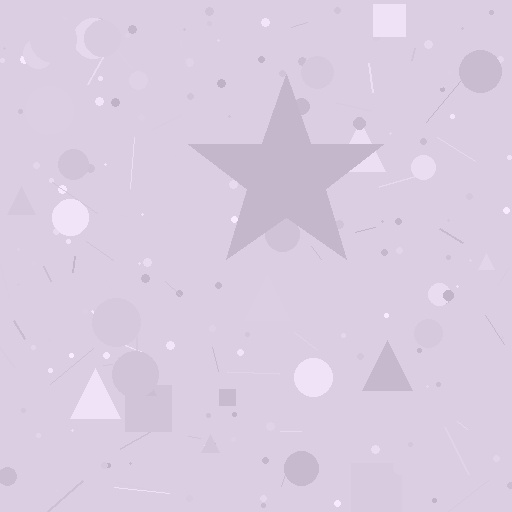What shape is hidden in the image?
A star is hidden in the image.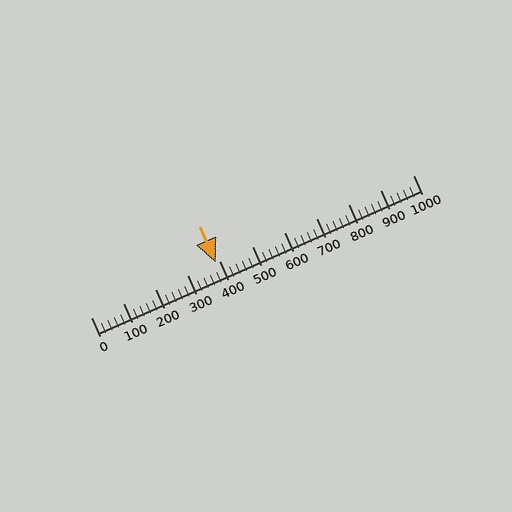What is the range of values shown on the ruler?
The ruler shows values from 0 to 1000.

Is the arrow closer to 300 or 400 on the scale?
The arrow is closer to 400.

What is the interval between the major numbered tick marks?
The major tick marks are spaced 100 units apart.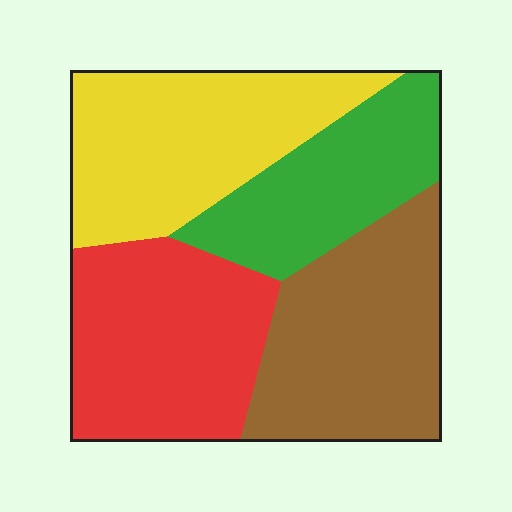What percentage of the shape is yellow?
Yellow covers around 25% of the shape.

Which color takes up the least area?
Green, at roughly 20%.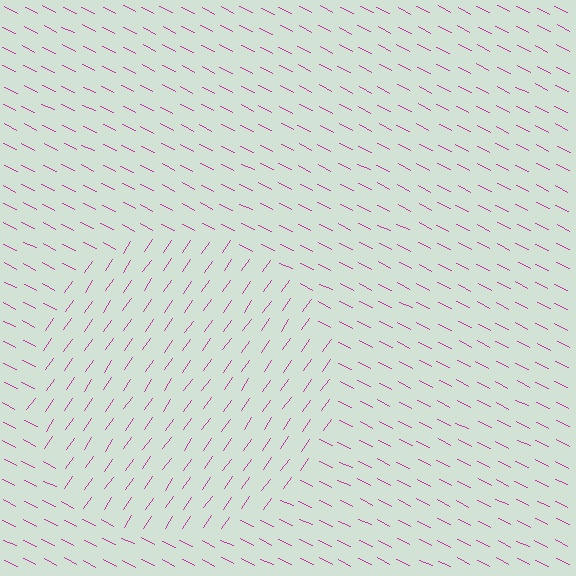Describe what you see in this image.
The image is filled with small magenta line segments. A circle region in the image has lines oriented differently from the surrounding lines, creating a visible texture boundary.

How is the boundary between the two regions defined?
The boundary is defined purely by a change in line orientation (approximately 82 degrees difference). All lines are the same color and thickness.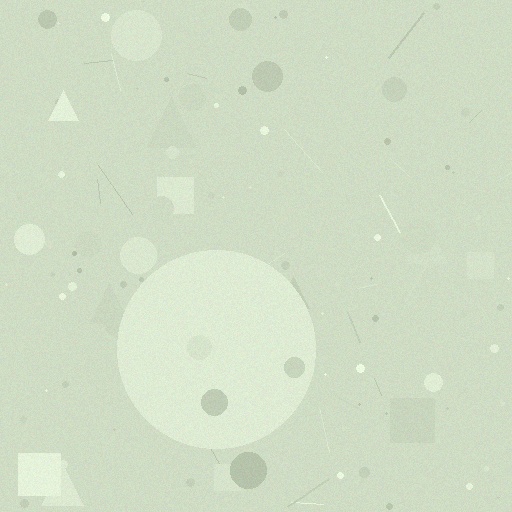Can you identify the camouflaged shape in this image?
The camouflaged shape is a circle.